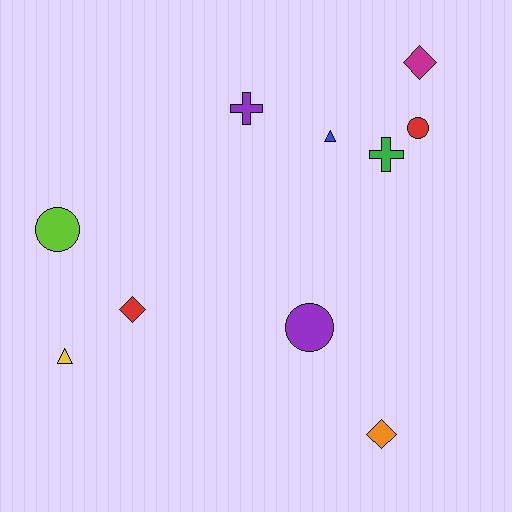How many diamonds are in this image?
There are 3 diamonds.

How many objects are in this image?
There are 10 objects.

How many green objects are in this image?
There is 1 green object.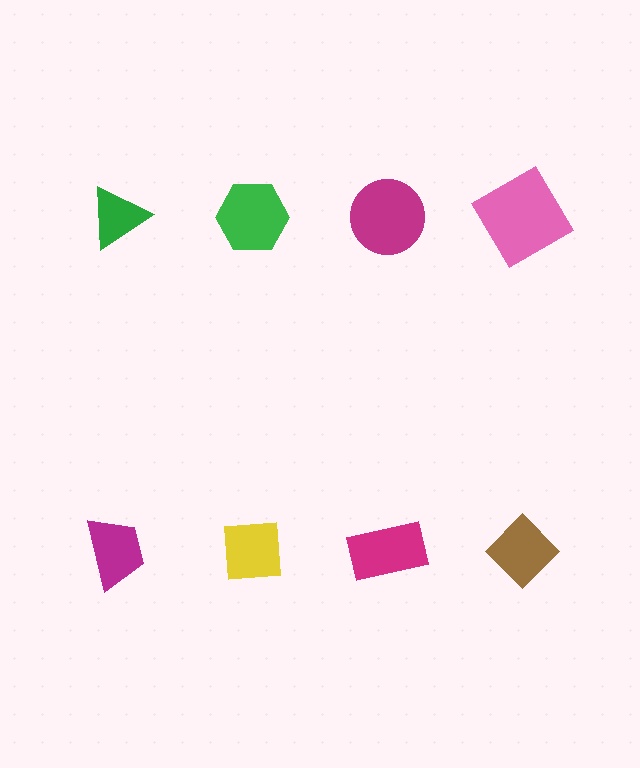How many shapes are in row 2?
4 shapes.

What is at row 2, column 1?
A magenta trapezoid.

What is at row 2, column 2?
A yellow square.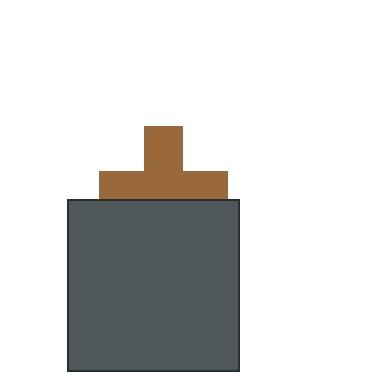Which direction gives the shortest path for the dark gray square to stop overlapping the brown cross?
Moving down gives the shortest separation.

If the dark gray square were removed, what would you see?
You would see the complete brown cross.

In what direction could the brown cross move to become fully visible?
The brown cross could move up. That would shift it out from behind the dark gray square entirely.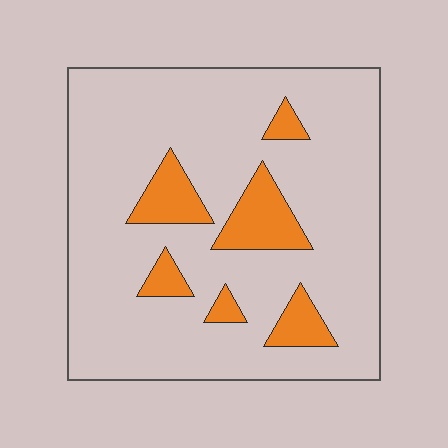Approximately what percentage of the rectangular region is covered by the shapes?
Approximately 15%.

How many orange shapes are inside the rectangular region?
6.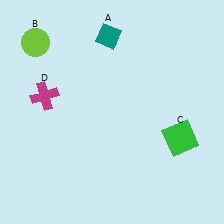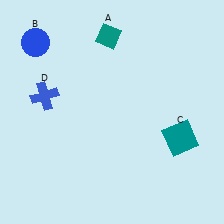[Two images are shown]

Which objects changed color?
B changed from lime to blue. C changed from green to teal. D changed from magenta to blue.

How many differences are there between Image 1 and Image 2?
There are 3 differences between the two images.